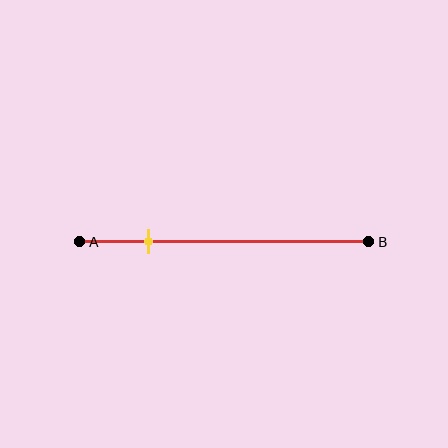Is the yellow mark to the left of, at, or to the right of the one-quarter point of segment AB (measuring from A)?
The yellow mark is approximately at the one-quarter point of segment AB.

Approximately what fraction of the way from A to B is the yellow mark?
The yellow mark is approximately 25% of the way from A to B.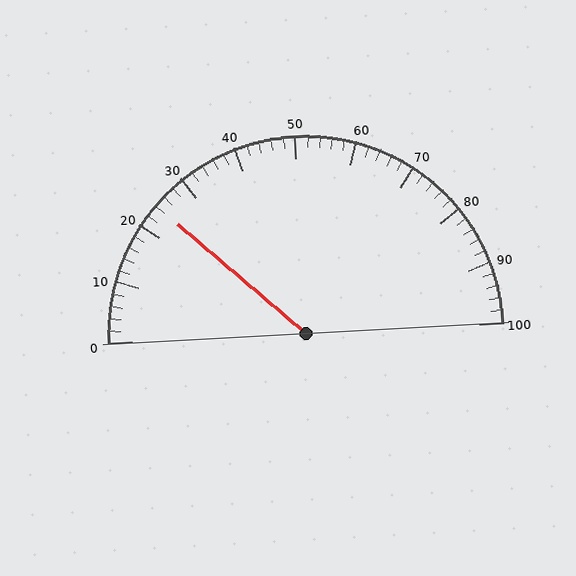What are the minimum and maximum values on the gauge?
The gauge ranges from 0 to 100.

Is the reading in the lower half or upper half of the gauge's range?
The reading is in the lower half of the range (0 to 100).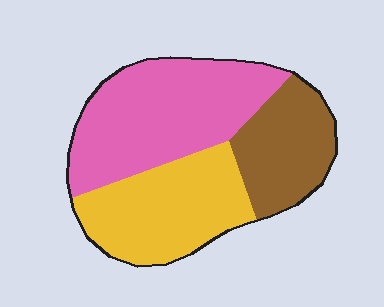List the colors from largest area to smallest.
From largest to smallest: pink, yellow, brown.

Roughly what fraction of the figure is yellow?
Yellow takes up between a sixth and a third of the figure.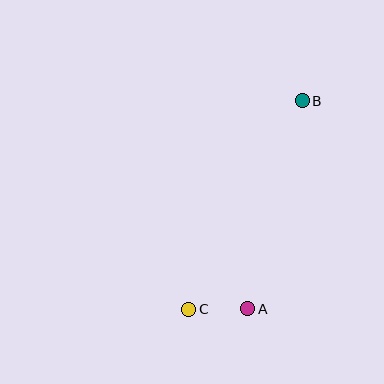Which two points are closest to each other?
Points A and C are closest to each other.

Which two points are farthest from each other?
Points B and C are farthest from each other.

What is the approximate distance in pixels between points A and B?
The distance between A and B is approximately 215 pixels.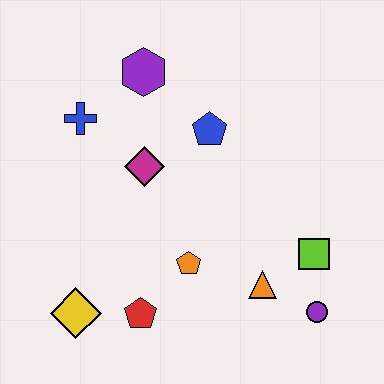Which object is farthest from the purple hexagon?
The purple circle is farthest from the purple hexagon.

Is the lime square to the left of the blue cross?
No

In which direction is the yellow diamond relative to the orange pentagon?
The yellow diamond is to the left of the orange pentagon.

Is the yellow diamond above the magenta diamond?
No